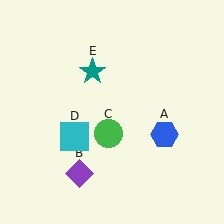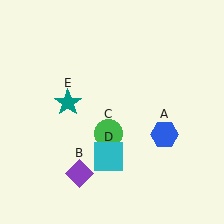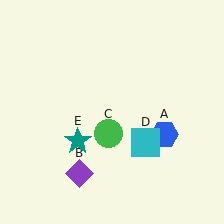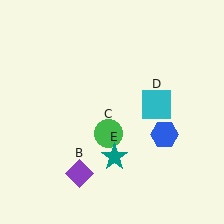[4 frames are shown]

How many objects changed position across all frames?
2 objects changed position: cyan square (object D), teal star (object E).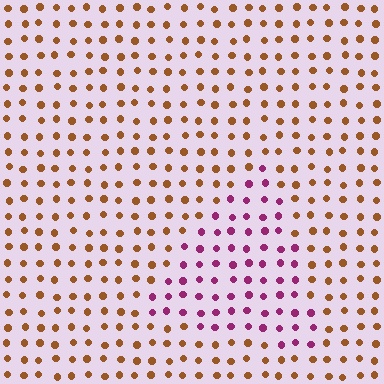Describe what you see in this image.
The image is filled with small brown elements in a uniform arrangement. A triangle-shaped region is visible where the elements are tinted to a slightly different hue, forming a subtle color boundary.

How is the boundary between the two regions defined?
The boundary is defined purely by a slight shift in hue (about 68 degrees). Spacing, size, and orientation are identical on both sides.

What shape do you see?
I see a triangle.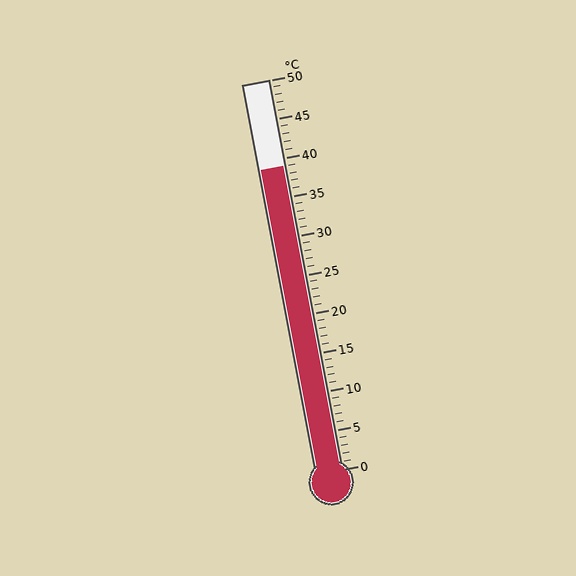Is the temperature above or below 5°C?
The temperature is above 5°C.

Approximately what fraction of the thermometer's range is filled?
The thermometer is filled to approximately 80% of its range.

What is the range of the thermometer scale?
The thermometer scale ranges from 0°C to 50°C.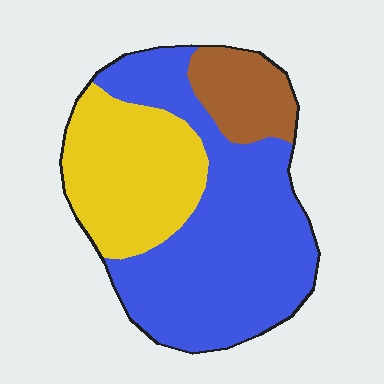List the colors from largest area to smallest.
From largest to smallest: blue, yellow, brown.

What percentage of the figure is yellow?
Yellow takes up about one third (1/3) of the figure.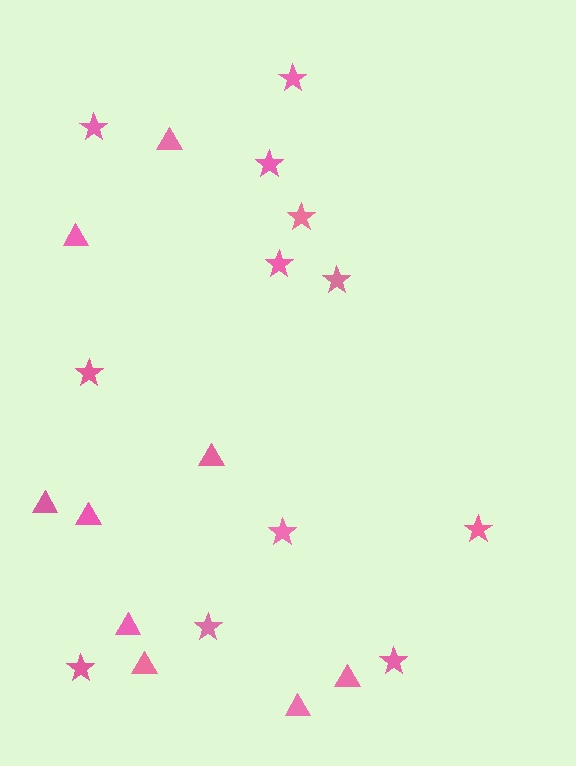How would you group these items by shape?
There are 2 groups: one group of triangles (9) and one group of stars (12).